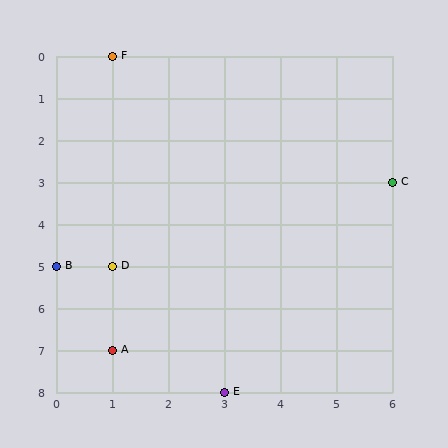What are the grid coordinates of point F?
Point F is at grid coordinates (1, 0).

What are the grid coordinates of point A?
Point A is at grid coordinates (1, 7).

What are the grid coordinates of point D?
Point D is at grid coordinates (1, 5).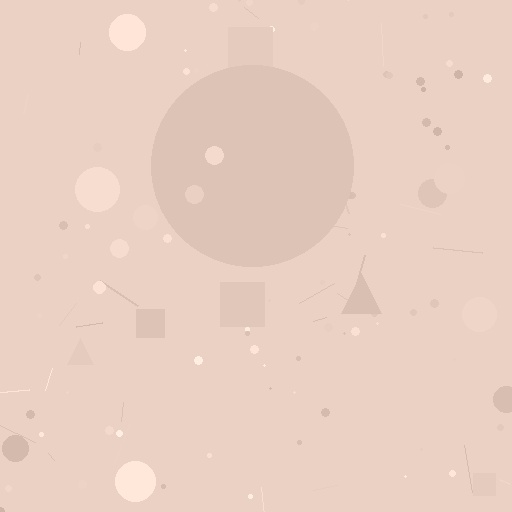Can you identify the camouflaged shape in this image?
The camouflaged shape is a circle.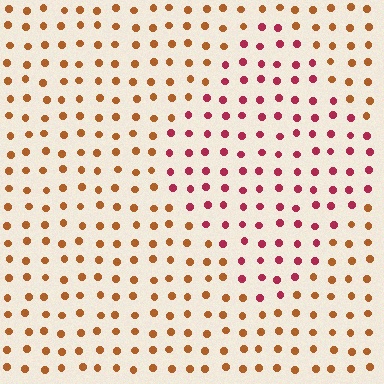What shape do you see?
I see a diamond.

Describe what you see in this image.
The image is filled with small brown elements in a uniform arrangement. A diamond-shaped region is visible where the elements are tinted to a slightly different hue, forming a subtle color boundary.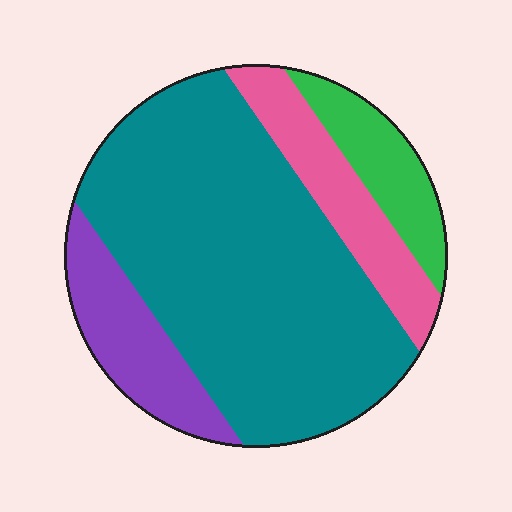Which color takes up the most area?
Teal, at roughly 60%.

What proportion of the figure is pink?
Pink takes up about one eighth (1/8) of the figure.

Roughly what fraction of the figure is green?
Green covers 11% of the figure.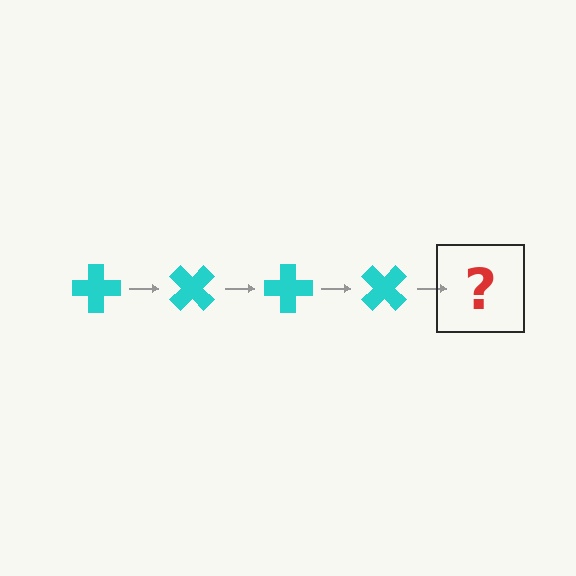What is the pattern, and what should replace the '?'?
The pattern is that the cross rotates 45 degrees each step. The '?' should be a cyan cross rotated 180 degrees.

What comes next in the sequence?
The next element should be a cyan cross rotated 180 degrees.